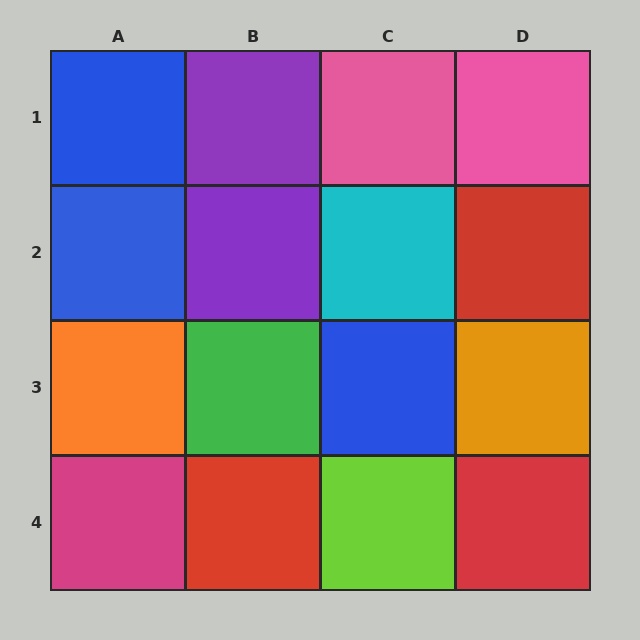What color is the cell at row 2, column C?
Cyan.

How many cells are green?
1 cell is green.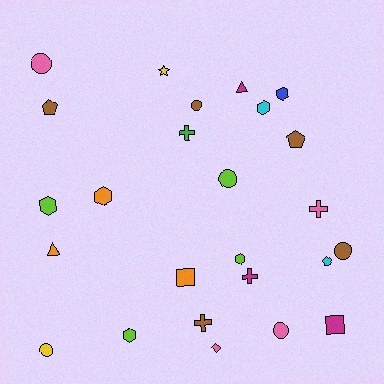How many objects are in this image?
There are 25 objects.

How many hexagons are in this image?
There are 6 hexagons.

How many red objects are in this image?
There are no red objects.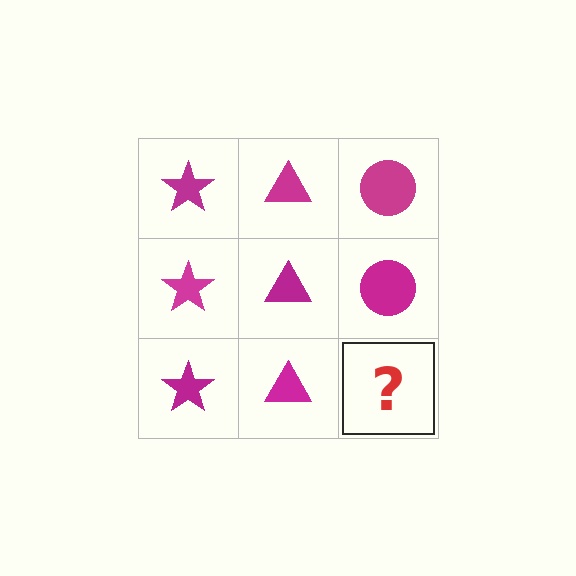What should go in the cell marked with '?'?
The missing cell should contain a magenta circle.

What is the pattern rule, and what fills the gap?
The rule is that each column has a consistent shape. The gap should be filled with a magenta circle.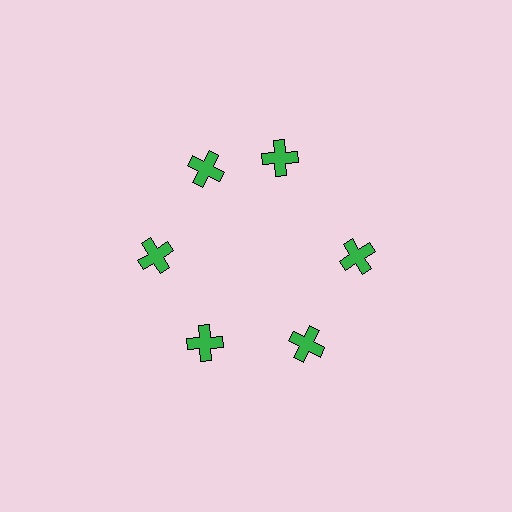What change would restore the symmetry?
The symmetry would be restored by rotating it back into even spacing with its neighbors so that all 6 crosses sit at equal angles and equal distance from the center.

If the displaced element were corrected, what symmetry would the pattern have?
It would have 6-fold rotational symmetry — the pattern would map onto itself every 60 degrees.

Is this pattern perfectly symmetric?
No. The 6 green crosses are arranged in a ring, but one element near the 1 o'clock position is rotated out of alignment along the ring, breaking the 6-fold rotational symmetry.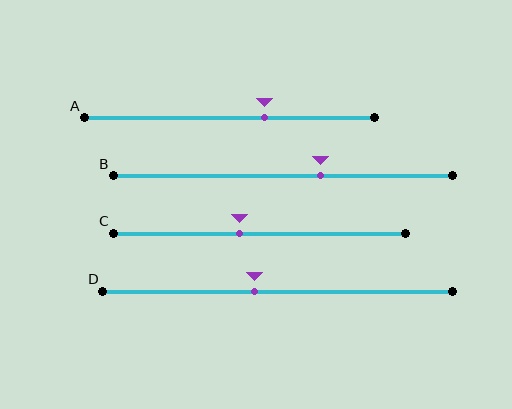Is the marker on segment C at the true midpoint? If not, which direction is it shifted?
No, the marker on segment C is shifted to the left by about 7% of the segment length.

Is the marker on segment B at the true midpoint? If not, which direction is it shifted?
No, the marker on segment B is shifted to the right by about 11% of the segment length.